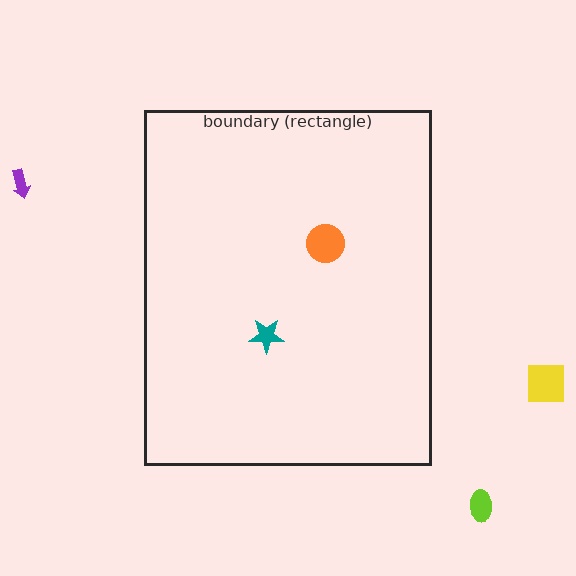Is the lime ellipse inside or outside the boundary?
Outside.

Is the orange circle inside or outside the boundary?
Inside.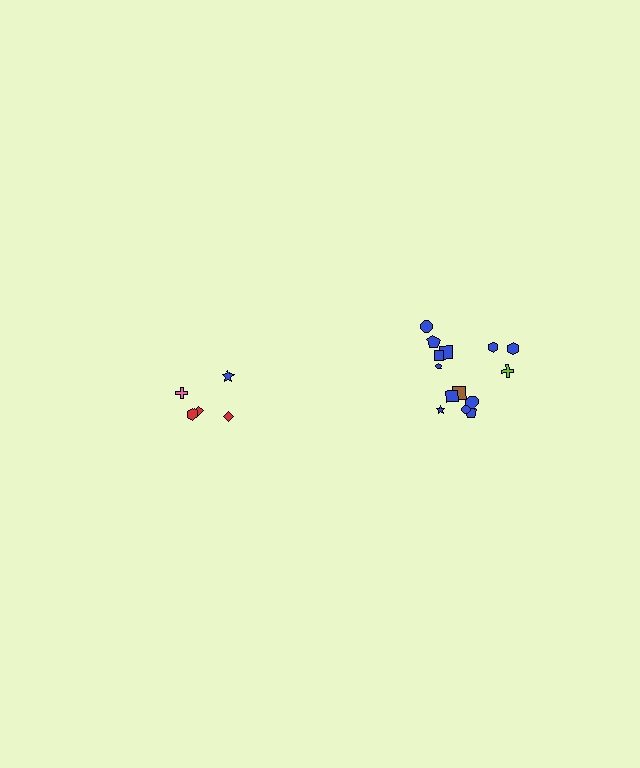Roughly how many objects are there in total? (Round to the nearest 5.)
Roughly 20 objects in total.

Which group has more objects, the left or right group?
The right group.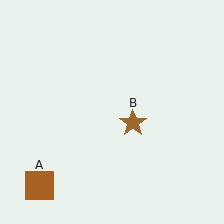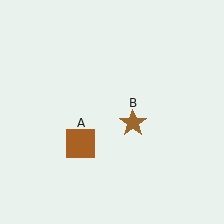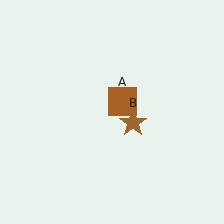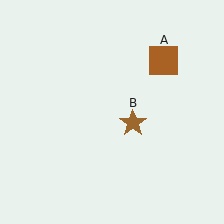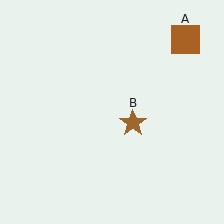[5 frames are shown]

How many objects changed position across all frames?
1 object changed position: brown square (object A).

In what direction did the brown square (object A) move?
The brown square (object A) moved up and to the right.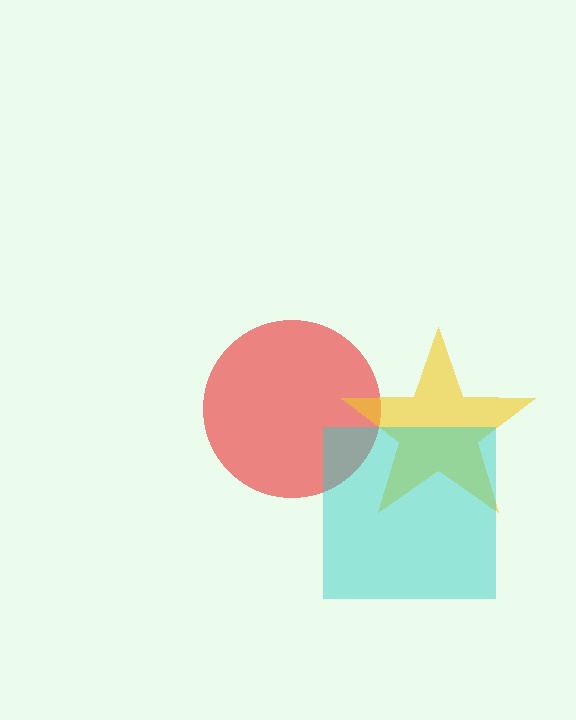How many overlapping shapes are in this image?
There are 3 overlapping shapes in the image.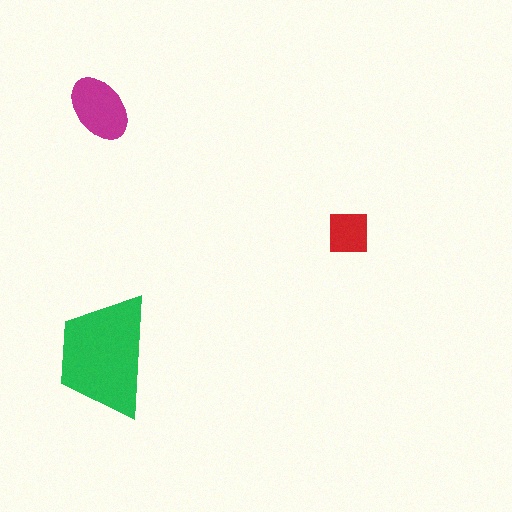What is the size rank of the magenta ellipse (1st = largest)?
2nd.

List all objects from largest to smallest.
The green trapezoid, the magenta ellipse, the red square.